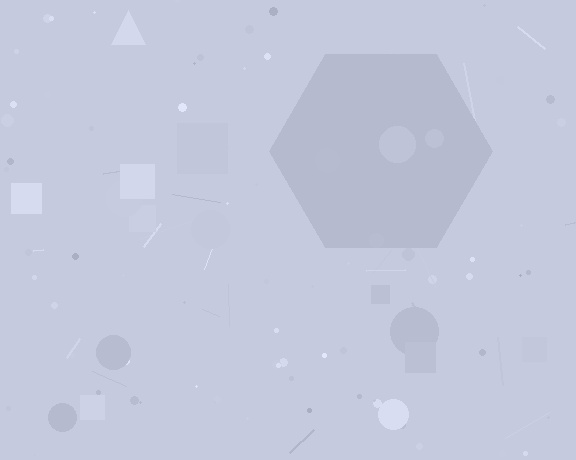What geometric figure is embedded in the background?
A hexagon is embedded in the background.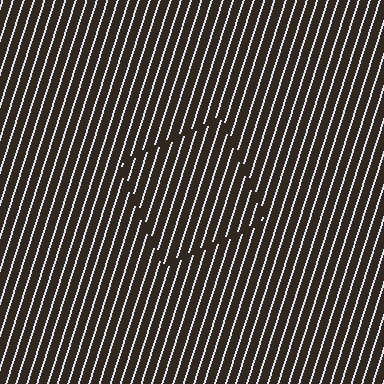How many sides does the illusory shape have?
4 sides — the line-ends trace a square.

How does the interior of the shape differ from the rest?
The interior of the shape contains the same grating, shifted by half a period — the contour is defined by the phase discontinuity where line-ends from the inner and outer gratings abut.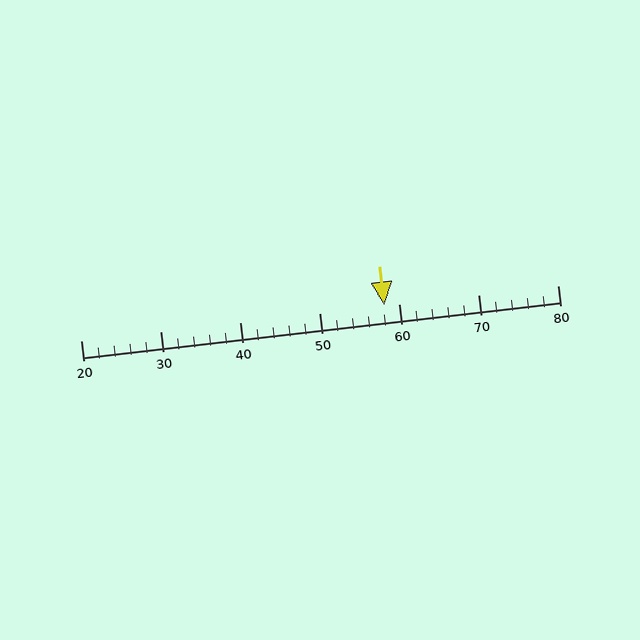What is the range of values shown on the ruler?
The ruler shows values from 20 to 80.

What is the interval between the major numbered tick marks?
The major tick marks are spaced 10 units apart.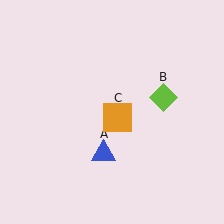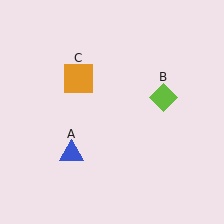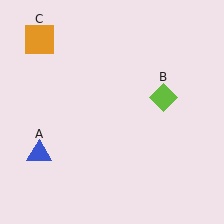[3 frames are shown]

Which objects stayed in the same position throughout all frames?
Lime diamond (object B) remained stationary.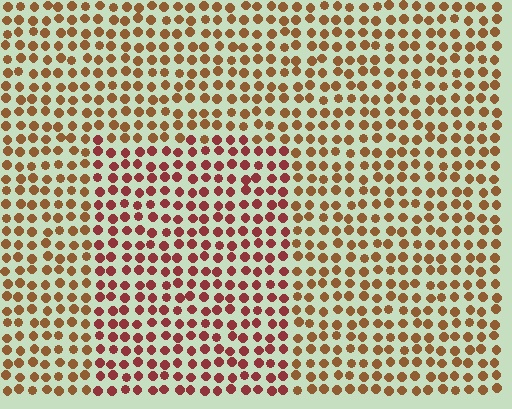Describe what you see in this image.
The image is filled with small brown elements in a uniform arrangement. A rectangle-shaped region is visible where the elements are tinted to a slightly different hue, forming a subtle color boundary.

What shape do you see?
I see a rectangle.